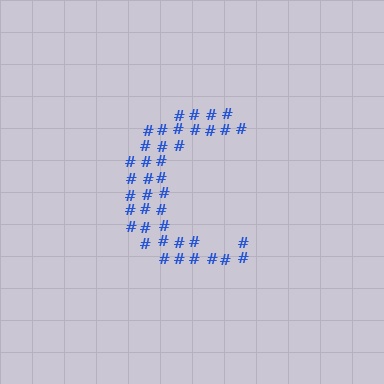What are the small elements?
The small elements are hash symbols.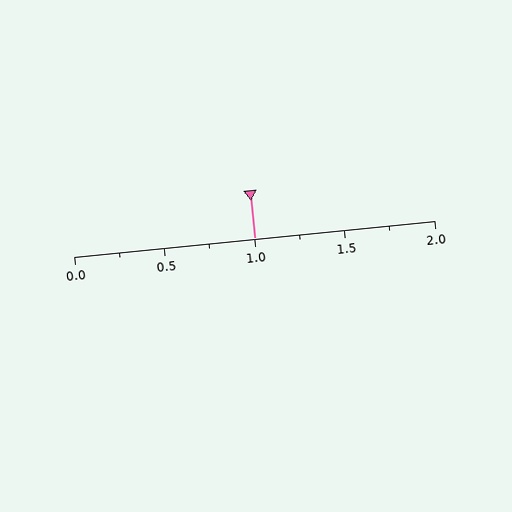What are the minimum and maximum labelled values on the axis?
The axis runs from 0.0 to 2.0.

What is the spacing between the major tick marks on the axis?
The major ticks are spaced 0.5 apart.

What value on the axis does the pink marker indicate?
The marker indicates approximately 1.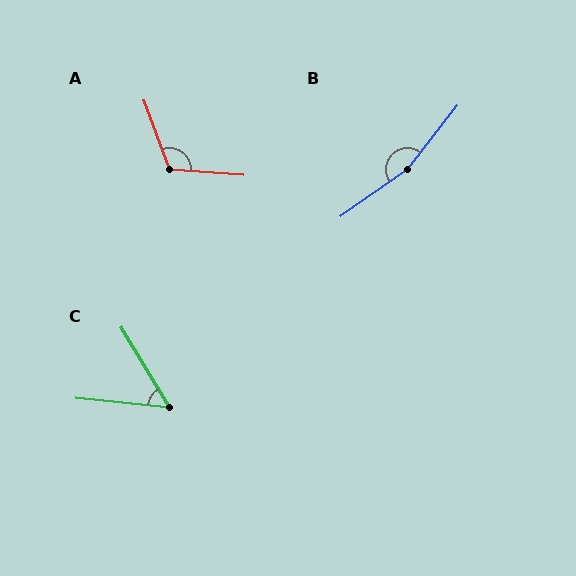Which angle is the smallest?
C, at approximately 53 degrees.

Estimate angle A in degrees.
Approximately 115 degrees.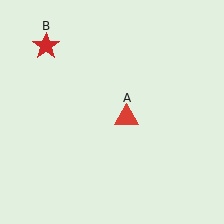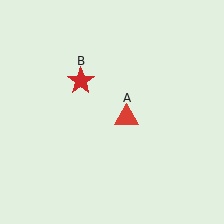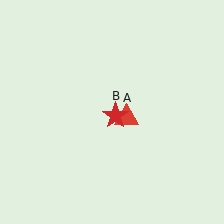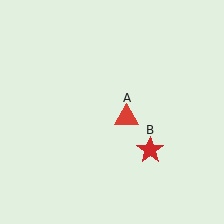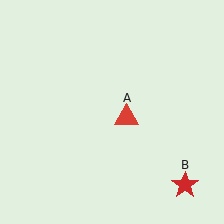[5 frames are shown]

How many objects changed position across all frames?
1 object changed position: red star (object B).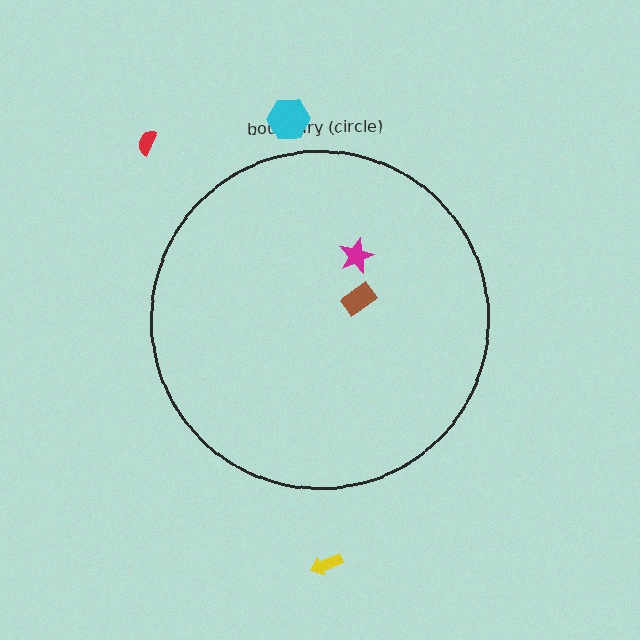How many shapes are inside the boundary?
2 inside, 3 outside.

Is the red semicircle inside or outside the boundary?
Outside.